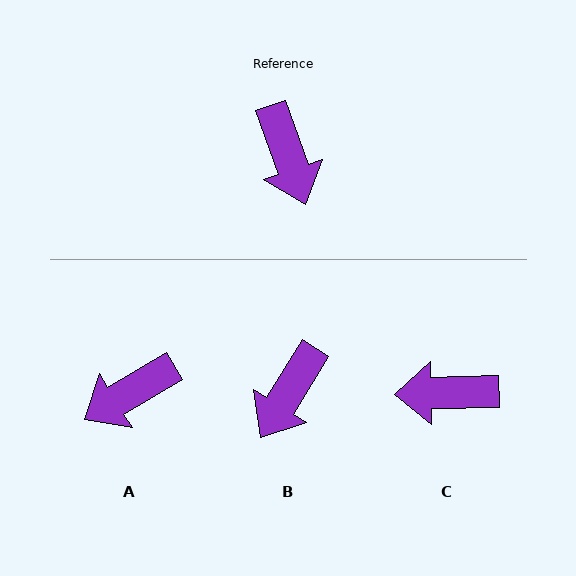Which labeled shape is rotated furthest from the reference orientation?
C, about 108 degrees away.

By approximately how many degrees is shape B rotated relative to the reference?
Approximately 51 degrees clockwise.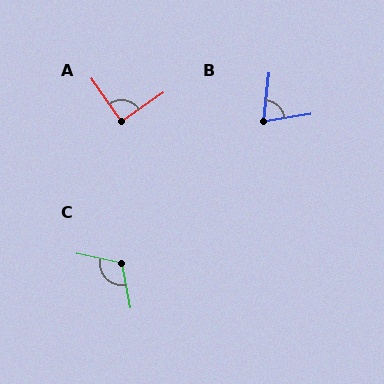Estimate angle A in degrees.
Approximately 91 degrees.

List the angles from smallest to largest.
B (75°), A (91°), C (114°).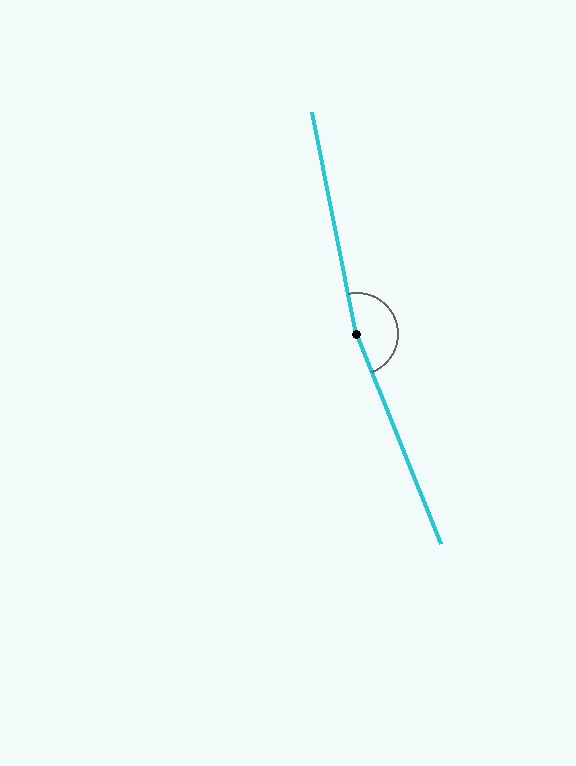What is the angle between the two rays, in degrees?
Approximately 170 degrees.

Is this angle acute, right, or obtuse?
It is obtuse.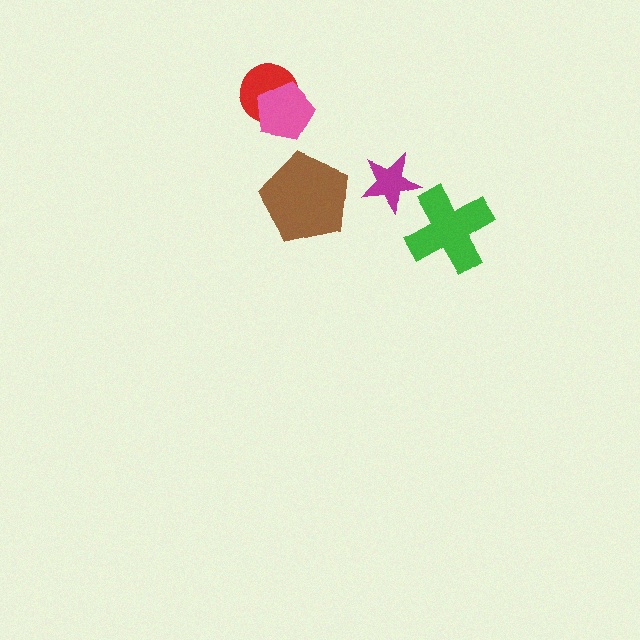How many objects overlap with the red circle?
1 object overlaps with the red circle.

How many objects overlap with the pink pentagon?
1 object overlaps with the pink pentagon.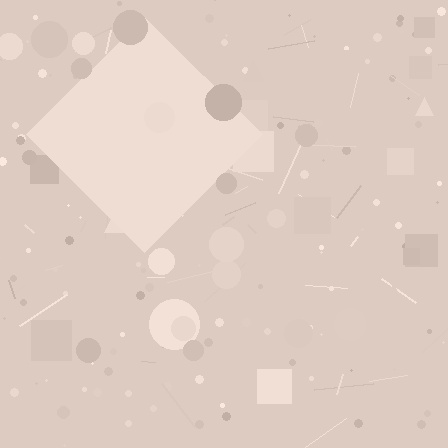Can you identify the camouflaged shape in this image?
The camouflaged shape is a diamond.